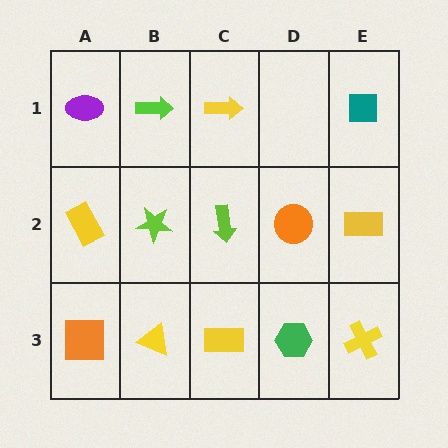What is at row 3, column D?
A green hexagon.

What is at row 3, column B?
A yellow triangle.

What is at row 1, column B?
A lime arrow.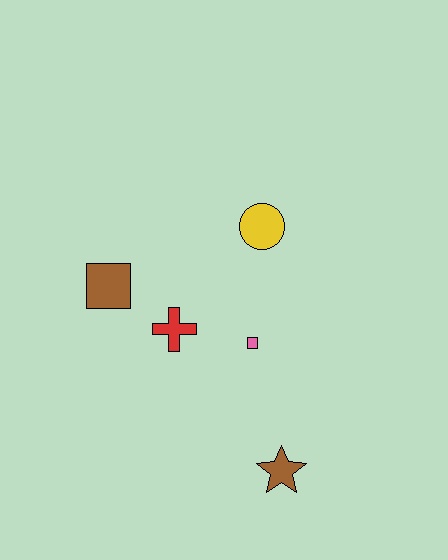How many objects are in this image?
There are 5 objects.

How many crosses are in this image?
There is 1 cross.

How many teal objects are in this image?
There are no teal objects.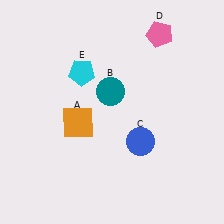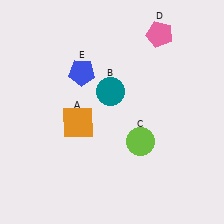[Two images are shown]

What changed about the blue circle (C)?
In Image 1, C is blue. In Image 2, it changed to lime.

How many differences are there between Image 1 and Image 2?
There are 2 differences between the two images.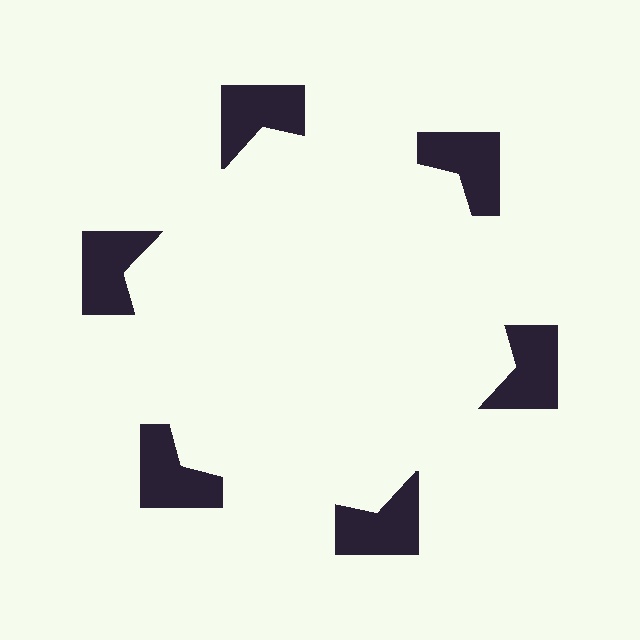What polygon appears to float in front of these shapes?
An illusory hexagon — its edges are inferred from the aligned wedge cuts in the notched squares, not physically drawn.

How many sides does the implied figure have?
6 sides.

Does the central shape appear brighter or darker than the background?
It typically appears slightly brighter than the background, even though no actual brightness change is drawn.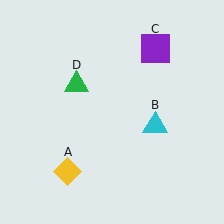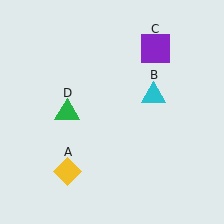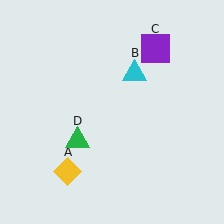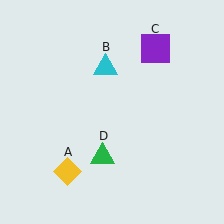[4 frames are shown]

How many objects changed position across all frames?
2 objects changed position: cyan triangle (object B), green triangle (object D).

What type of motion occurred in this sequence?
The cyan triangle (object B), green triangle (object D) rotated counterclockwise around the center of the scene.